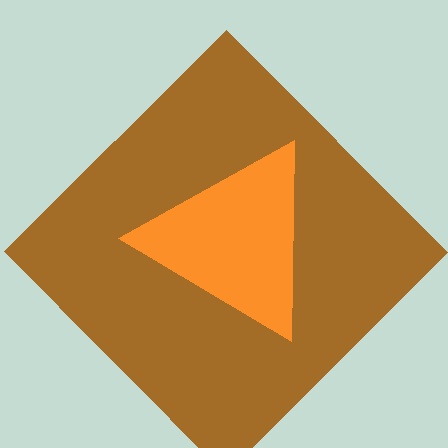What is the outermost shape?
The brown diamond.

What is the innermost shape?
The orange triangle.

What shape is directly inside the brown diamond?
The orange triangle.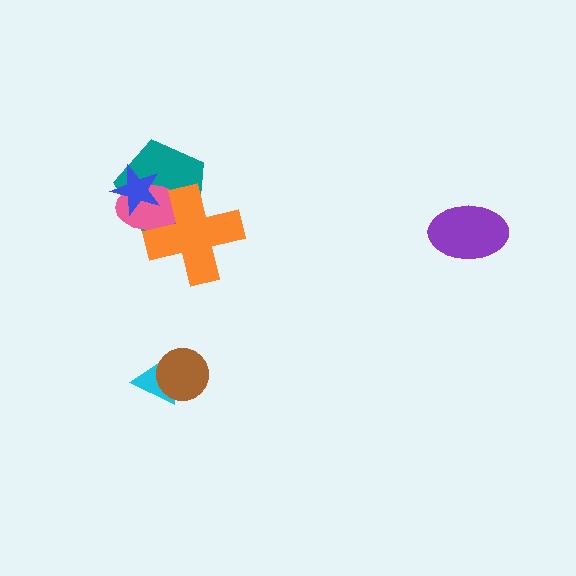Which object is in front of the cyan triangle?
The brown circle is in front of the cyan triangle.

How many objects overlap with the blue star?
2 objects overlap with the blue star.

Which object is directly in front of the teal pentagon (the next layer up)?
The pink ellipse is directly in front of the teal pentagon.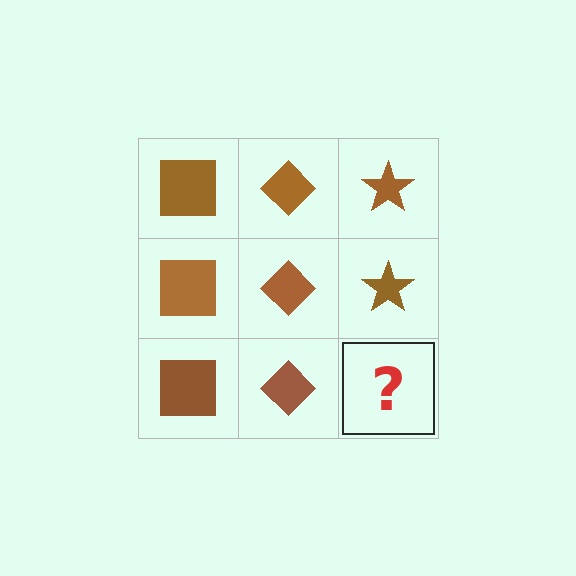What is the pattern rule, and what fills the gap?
The rule is that each column has a consistent shape. The gap should be filled with a brown star.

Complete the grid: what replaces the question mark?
The question mark should be replaced with a brown star.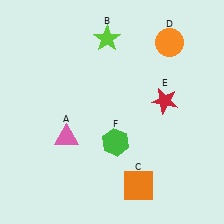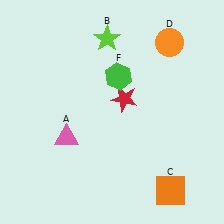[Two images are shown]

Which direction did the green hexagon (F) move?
The green hexagon (F) moved up.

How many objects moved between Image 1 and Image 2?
3 objects moved between the two images.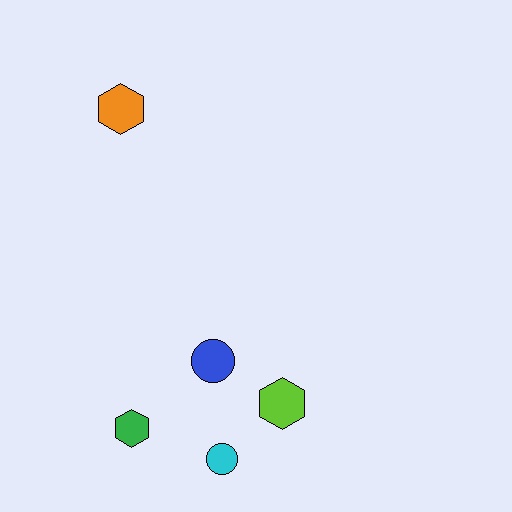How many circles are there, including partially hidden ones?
There are 2 circles.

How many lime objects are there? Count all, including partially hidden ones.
There is 1 lime object.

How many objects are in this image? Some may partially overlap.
There are 5 objects.